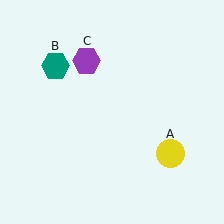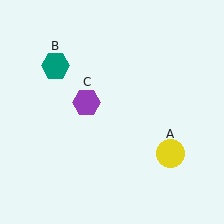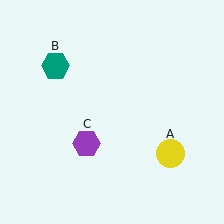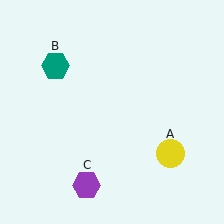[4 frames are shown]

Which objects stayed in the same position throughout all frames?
Yellow circle (object A) and teal hexagon (object B) remained stationary.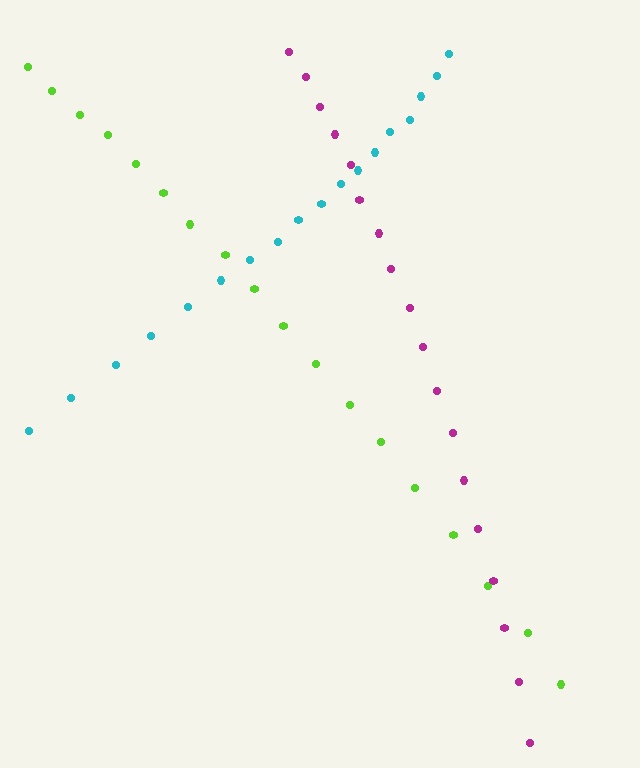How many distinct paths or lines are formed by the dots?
There are 3 distinct paths.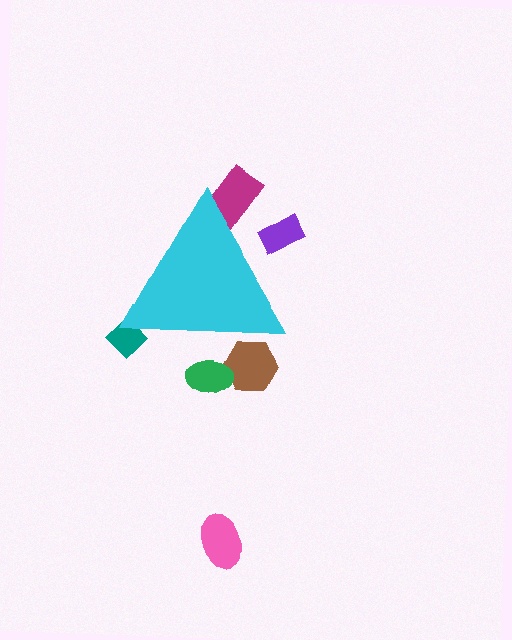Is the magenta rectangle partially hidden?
Yes, the magenta rectangle is partially hidden behind the cyan triangle.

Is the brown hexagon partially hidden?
Yes, the brown hexagon is partially hidden behind the cyan triangle.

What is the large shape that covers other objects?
A cyan triangle.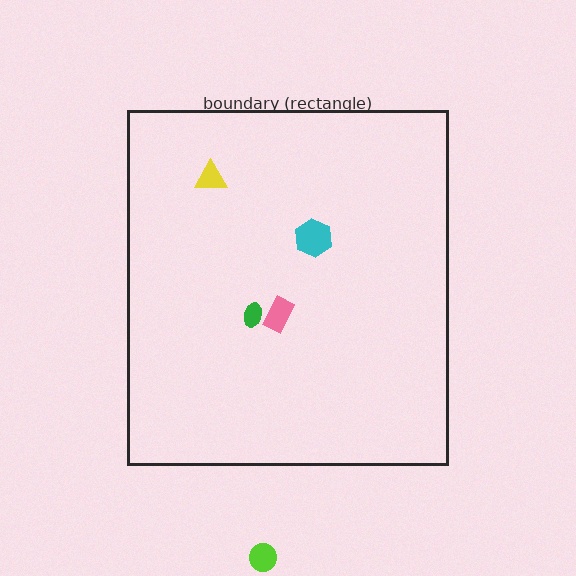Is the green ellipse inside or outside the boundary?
Inside.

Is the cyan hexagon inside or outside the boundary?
Inside.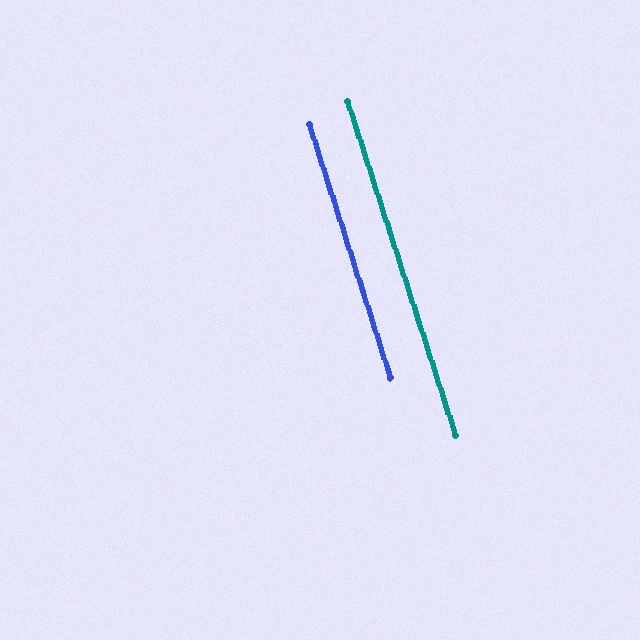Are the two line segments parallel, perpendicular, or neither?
Parallel — their directions differ by only 0.1°.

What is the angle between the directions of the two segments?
Approximately 0 degrees.